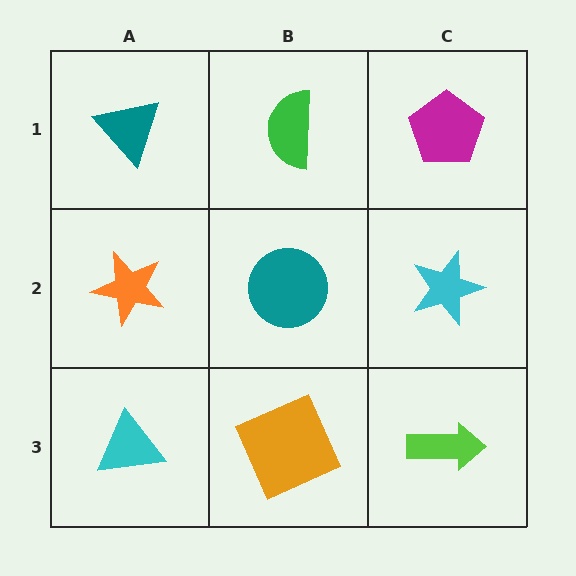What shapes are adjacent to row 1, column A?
An orange star (row 2, column A), a green semicircle (row 1, column B).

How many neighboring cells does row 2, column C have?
3.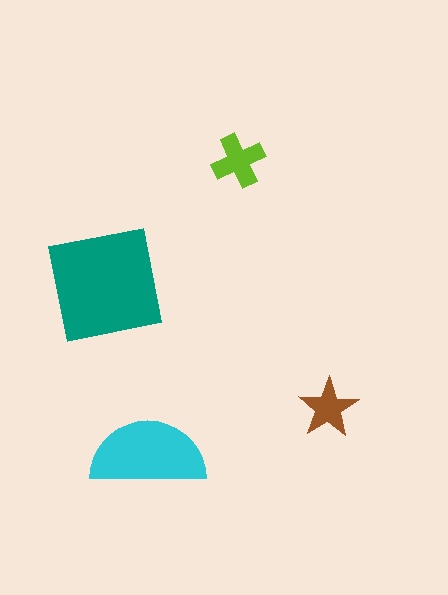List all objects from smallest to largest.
The brown star, the lime cross, the cyan semicircle, the teal square.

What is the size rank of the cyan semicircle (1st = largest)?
2nd.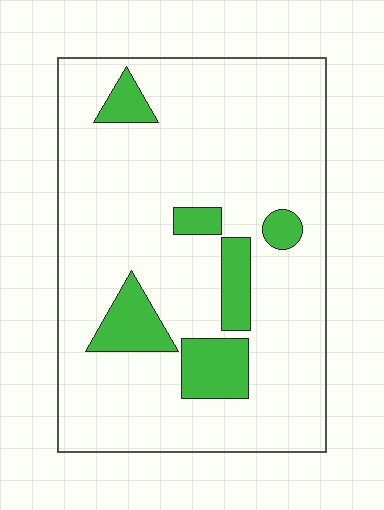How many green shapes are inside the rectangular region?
6.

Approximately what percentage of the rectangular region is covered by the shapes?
Approximately 15%.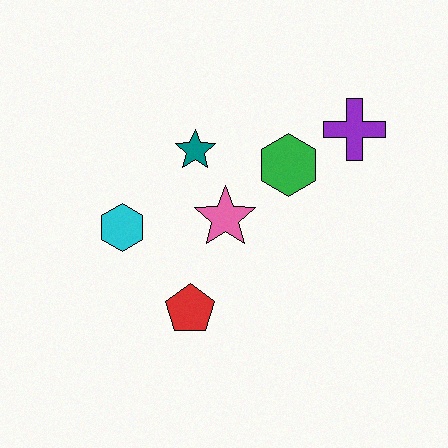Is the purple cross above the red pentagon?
Yes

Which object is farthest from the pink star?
The purple cross is farthest from the pink star.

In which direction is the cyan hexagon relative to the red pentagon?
The cyan hexagon is above the red pentagon.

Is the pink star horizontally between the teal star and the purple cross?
Yes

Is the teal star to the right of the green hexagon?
No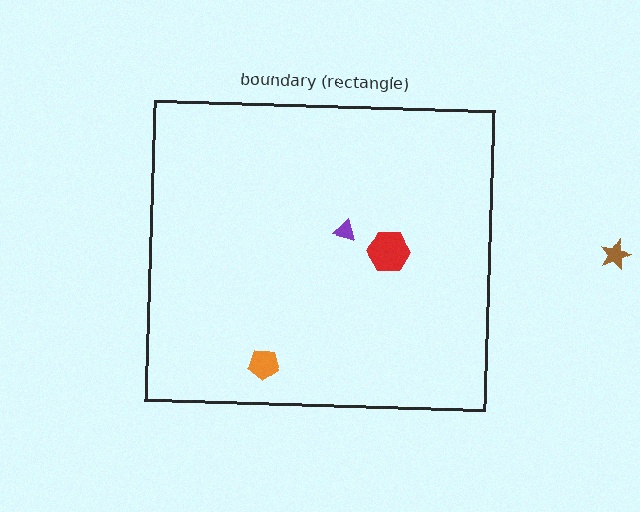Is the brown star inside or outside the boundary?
Outside.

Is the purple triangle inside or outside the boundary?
Inside.